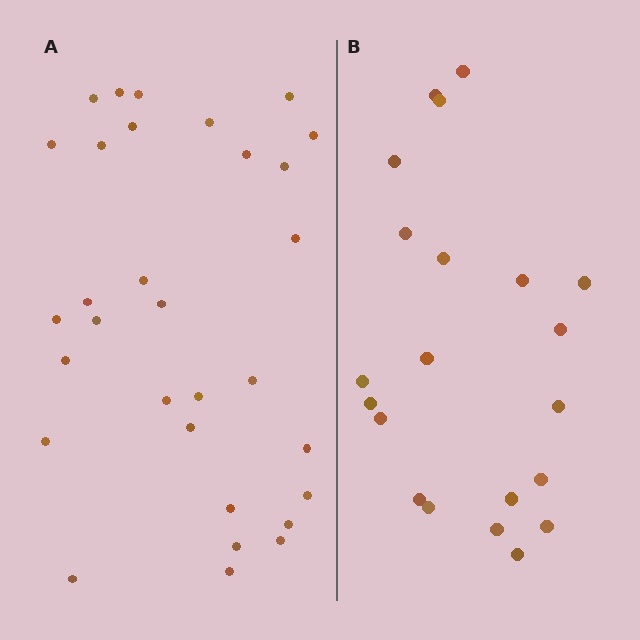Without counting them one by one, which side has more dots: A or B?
Region A (the left region) has more dots.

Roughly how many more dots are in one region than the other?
Region A has roughly 10 or so more dots than region B.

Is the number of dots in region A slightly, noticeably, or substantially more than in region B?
Region A has substantially more. The ratio is roughly 1.5 to 1.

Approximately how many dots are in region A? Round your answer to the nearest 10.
About 30 dots. (The exact count is 31, which rounds to 30.)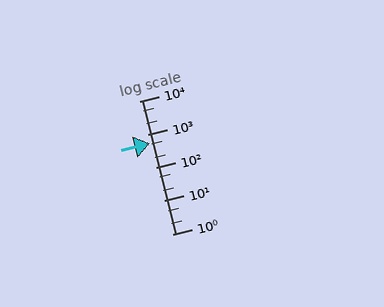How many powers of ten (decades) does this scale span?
The scale spans 4 decades, from 1 to 10000.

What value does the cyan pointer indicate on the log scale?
The pointer indicates approximately 520.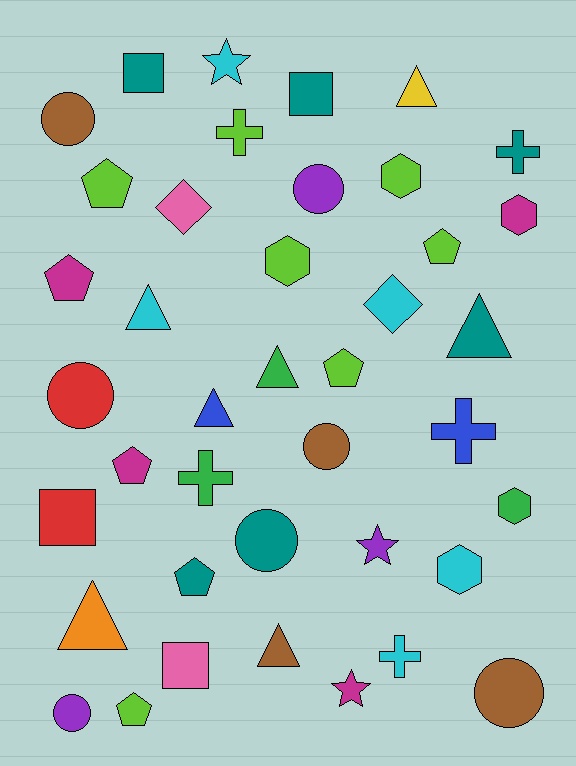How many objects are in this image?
There are 40 objects.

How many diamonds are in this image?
There are 2 diamonds.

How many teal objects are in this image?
There are 6 teal objects.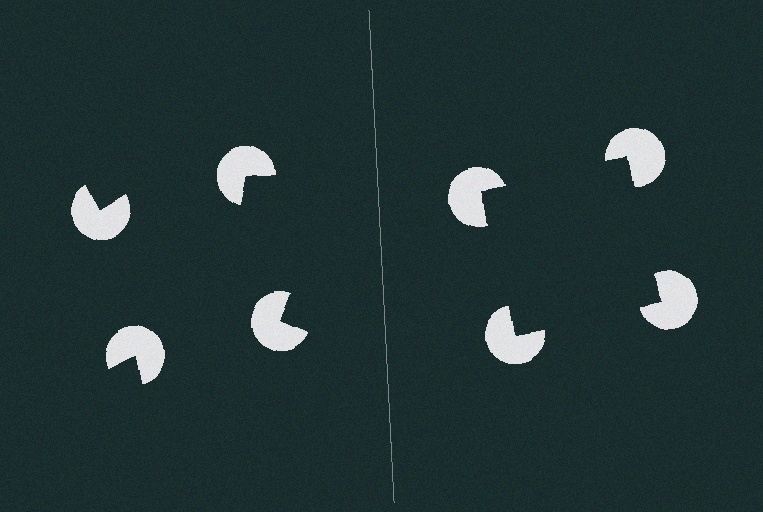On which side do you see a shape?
An illusory square appears on the right side. On the left side the wedge cuts are rotated, so no coherent shape forms.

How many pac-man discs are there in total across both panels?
8 — 4 on each side.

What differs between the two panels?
The pac-man discs are positioned identically on both sides; only the wedge orientations differ. On the right they align to a square; on the left they are misaligned.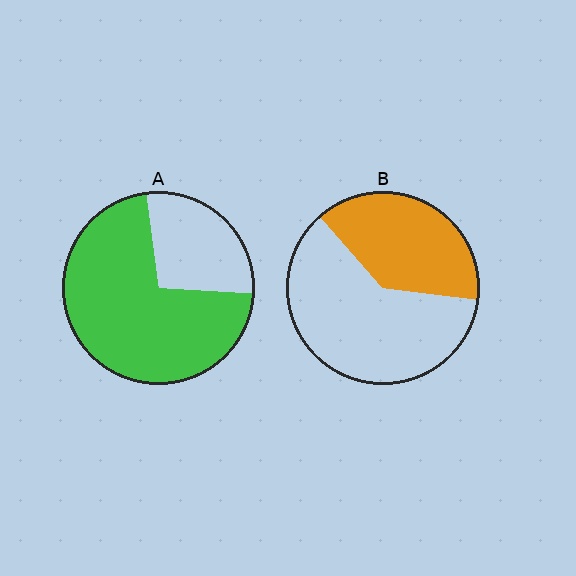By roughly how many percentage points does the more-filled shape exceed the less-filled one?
By roughly 35 percentage points (A over B).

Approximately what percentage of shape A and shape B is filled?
A is approximately 70% and B is approximately 40%.